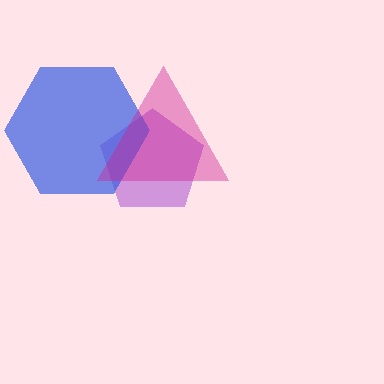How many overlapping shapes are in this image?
There are 3 overlapping shapes in the image.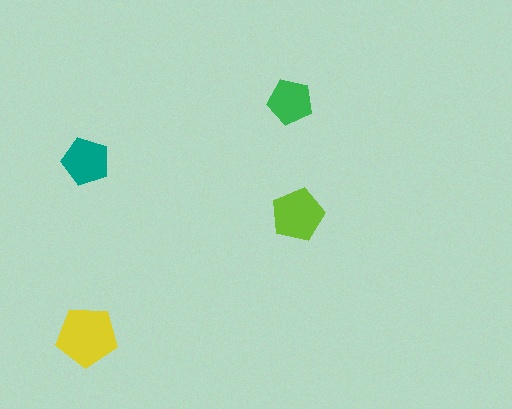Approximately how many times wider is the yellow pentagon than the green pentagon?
About 1.5 times wider.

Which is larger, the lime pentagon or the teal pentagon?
The lime one.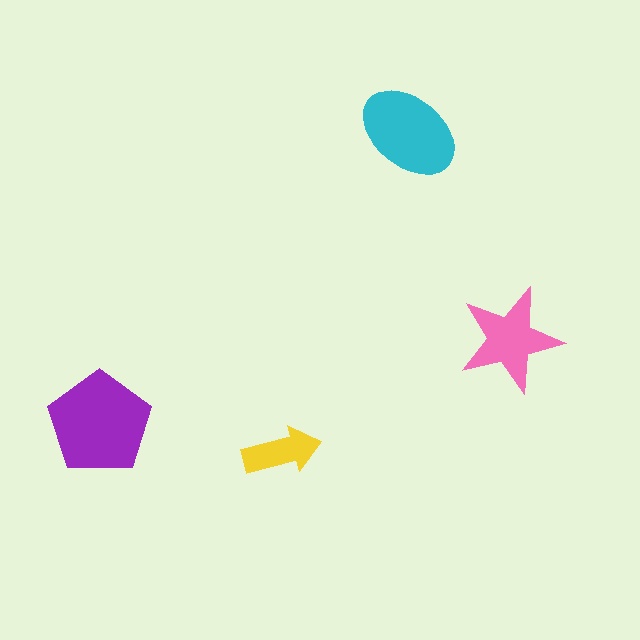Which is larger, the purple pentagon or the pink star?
The purple pentagon.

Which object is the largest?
The purple pentagon.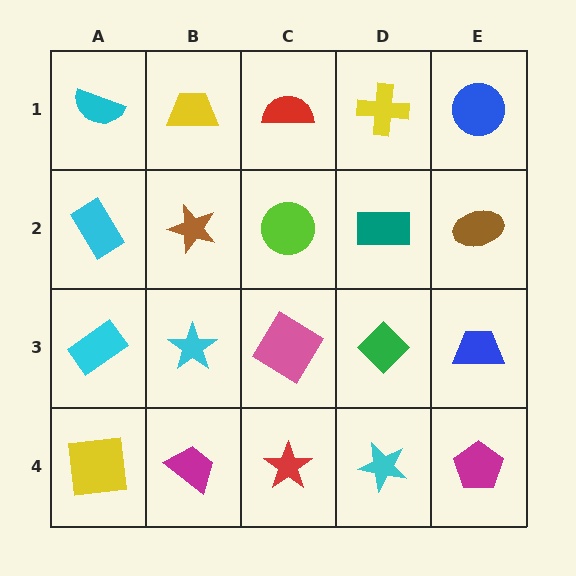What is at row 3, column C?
A pink diamond.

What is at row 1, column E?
A blue circle.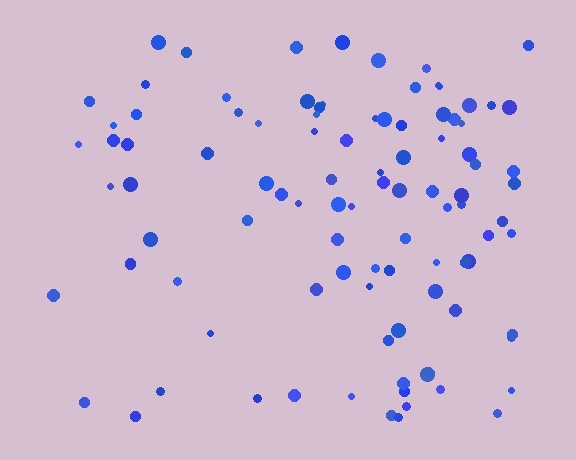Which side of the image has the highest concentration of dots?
The right.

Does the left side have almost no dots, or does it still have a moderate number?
Still a moderate number, just noticeably fewer than the right.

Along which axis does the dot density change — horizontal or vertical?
Horizontal.